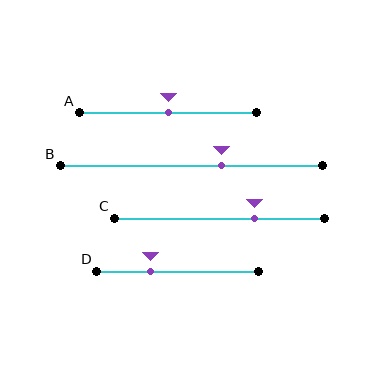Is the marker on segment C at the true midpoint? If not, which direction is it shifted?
No, the marker on segment C is shifted to the right by about 17% of the segment length.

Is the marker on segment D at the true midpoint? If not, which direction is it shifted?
No, the marker on segment D is shifted to the left by about 17% of the segment length.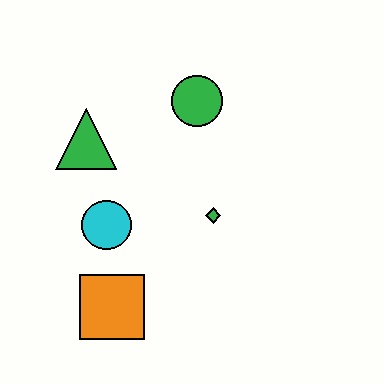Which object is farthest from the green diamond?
The green triangle is farthest from the green diamond.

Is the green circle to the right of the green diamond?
No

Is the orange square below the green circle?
Yes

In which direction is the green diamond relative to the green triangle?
The green diamond is to the right of the green triangle.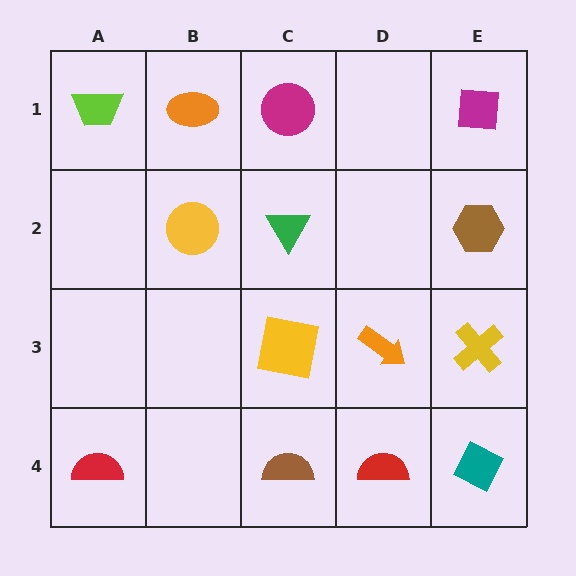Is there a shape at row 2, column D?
No, that cell is empty.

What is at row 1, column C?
A magenta circle.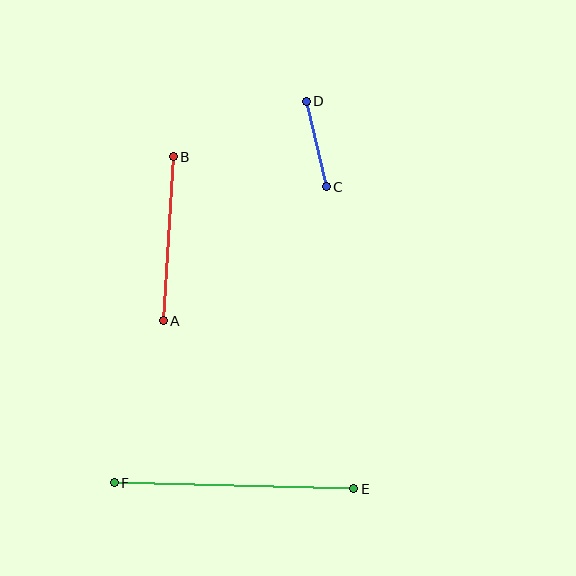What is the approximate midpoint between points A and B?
The midpoint is at approximately (168, 239) pixels.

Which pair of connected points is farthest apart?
Points E and F are farthest apart.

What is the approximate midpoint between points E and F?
The midpoint is at approximately (234, 486) pixels.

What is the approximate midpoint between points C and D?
The midpoint is at approximately (316, 144) pixels.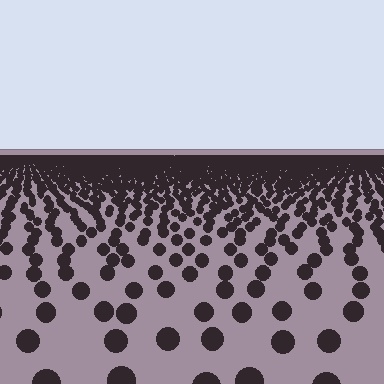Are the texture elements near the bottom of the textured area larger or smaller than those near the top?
Larger. Near the bottom, elements are closer to the viewer and appear at a bigger on-screen size.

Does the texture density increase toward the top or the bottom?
Density increases toward the top.